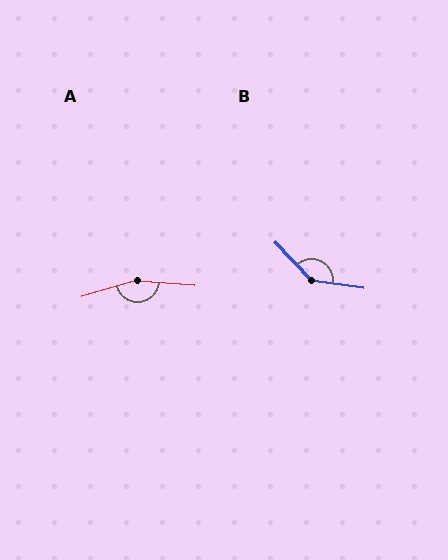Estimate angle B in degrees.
Approximately 142 degrees.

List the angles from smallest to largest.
B (142°), A (159°).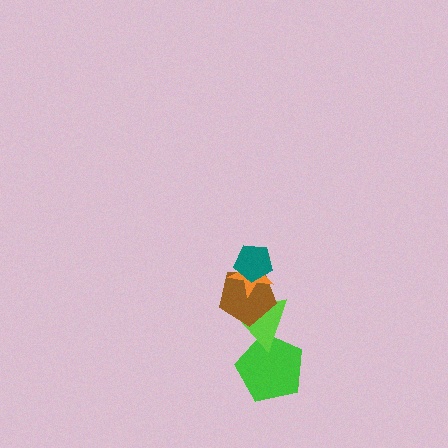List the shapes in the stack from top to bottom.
From top to bottom: the teal pentagon, the orange star, the brown pentagon, the lime triangle, the green pentagon.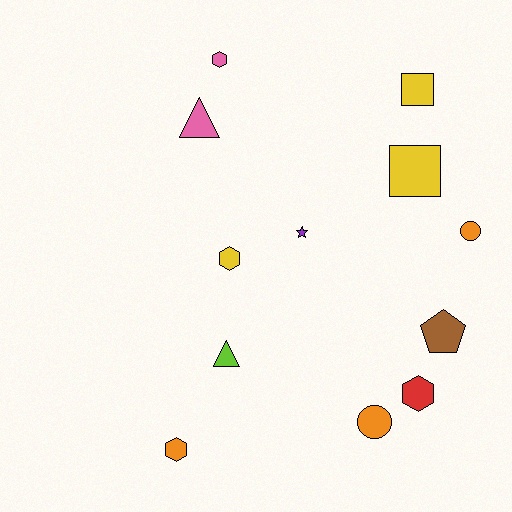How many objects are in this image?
There are 12 objects.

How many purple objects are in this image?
There is 1 purple object.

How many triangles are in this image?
There are 2 triangles.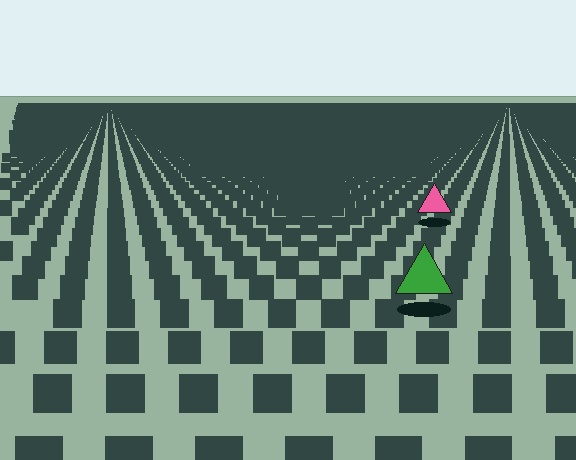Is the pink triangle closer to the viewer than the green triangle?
No. The green triangle is closer — you can tell from the texture gradient: the ground texture is coarser near it.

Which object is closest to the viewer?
The green triangle is closest. The texture marks near it are larger and more spread out.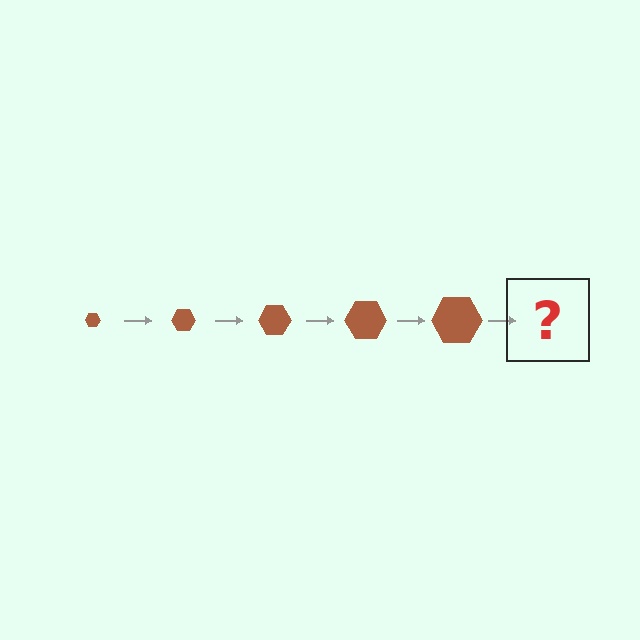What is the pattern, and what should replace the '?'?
The pattern is that the hexagon gets progressively larger each step. The '?' should be a brown hexagon, larger than the previous one.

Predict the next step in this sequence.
The next step is a brown hexagon, larger than the previous one.